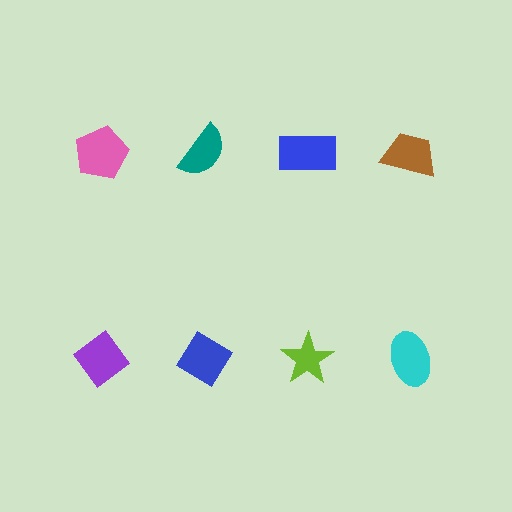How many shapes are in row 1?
4 shapes.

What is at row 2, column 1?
A purple diamond.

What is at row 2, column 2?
A blue diamond.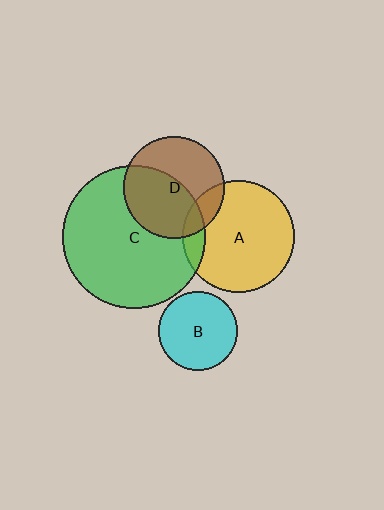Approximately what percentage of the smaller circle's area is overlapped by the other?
Approximately 50%.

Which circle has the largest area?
Circle C (green).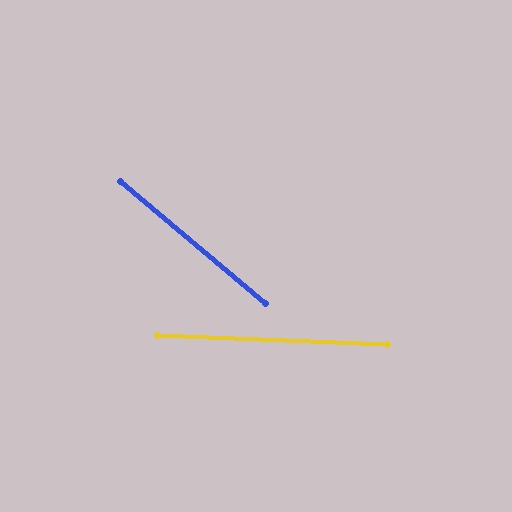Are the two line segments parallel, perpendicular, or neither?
Neither parallel nor perpendicular — they differ by about 38°.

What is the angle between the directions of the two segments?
Approximately 38 degrees.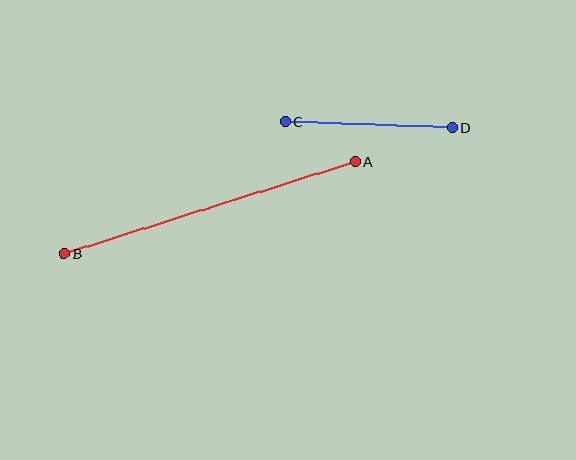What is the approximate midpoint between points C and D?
The midpoint is at approximately (369, 125) pixels.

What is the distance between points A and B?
The distance is approximately 305 pixels.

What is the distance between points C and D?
The distance is approximately 167 pixels.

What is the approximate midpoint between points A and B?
The midpoint is at approximately (210, 208) pixels.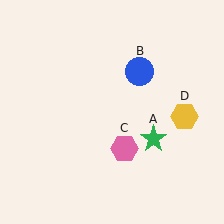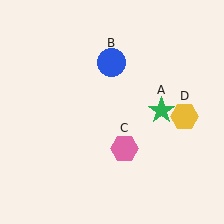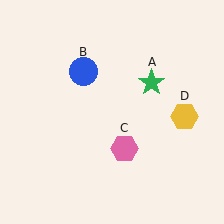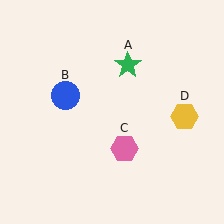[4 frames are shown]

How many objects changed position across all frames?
2 objects changed position: green star (object A), blue circle (object B).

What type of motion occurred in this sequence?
The green star (object A), blue circle (object B) rotated counterclockwise around the center of the scene.